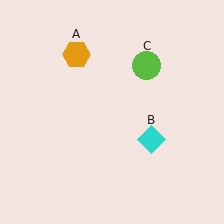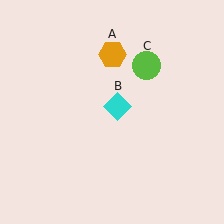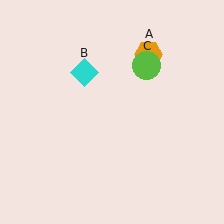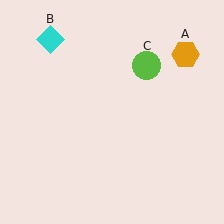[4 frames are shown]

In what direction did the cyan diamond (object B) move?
The cyan diamond (object B) moved up and to the left.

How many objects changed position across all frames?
2 objects changed position: orange hexagon (object A), cyan diamond (object B).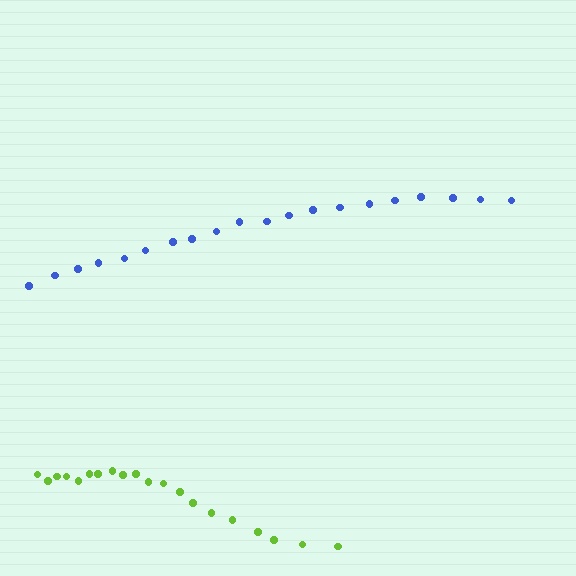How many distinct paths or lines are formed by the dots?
There are 2 distinct paths.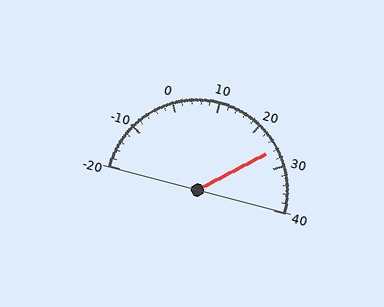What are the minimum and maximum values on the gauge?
The gauge ranges from -20 to 40.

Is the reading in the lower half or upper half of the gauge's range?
The reading is in the upper half of the range (-20 to 40).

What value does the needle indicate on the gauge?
The needle indicates approximately 26.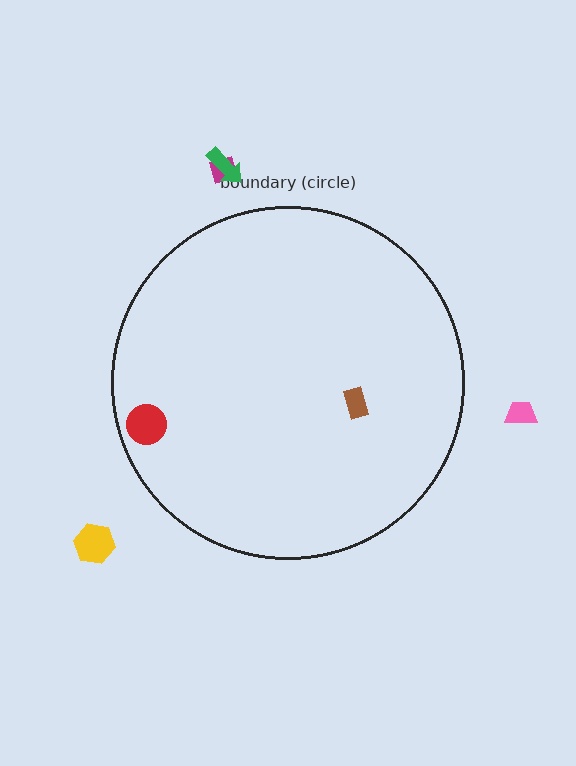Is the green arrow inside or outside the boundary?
Outside.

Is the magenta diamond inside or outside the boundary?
Outside.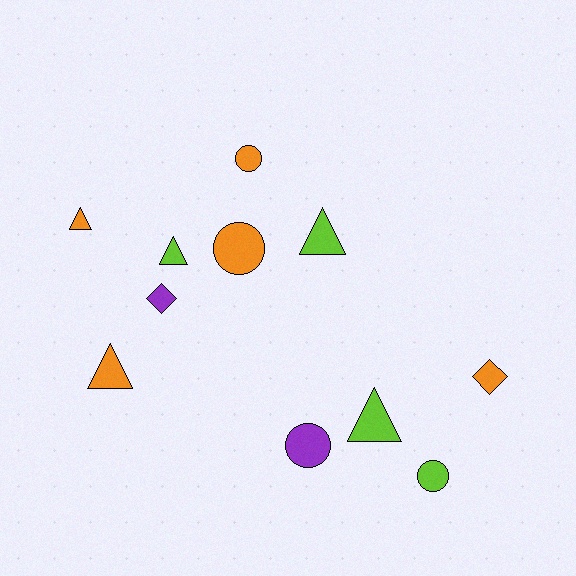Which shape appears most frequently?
Triangle, with 5 objects.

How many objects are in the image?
There are 11 objects.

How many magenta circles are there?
There are no magenta circles.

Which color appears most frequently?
Orange, with 5 objects.